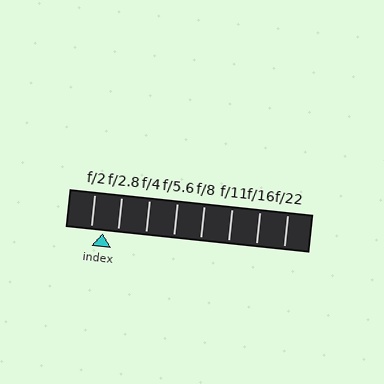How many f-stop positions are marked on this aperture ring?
There are 8 f-stop positions marked.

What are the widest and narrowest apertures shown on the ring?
The widest aperture shown is f/2 and the narrowest is f/22.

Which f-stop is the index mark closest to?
The index mark is closest to f/2.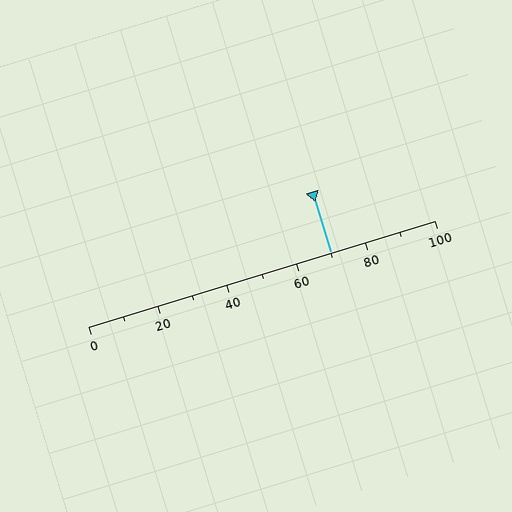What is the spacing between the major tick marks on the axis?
The major ticks are spaced 20 apart.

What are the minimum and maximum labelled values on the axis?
The axis runs from 0 to 100.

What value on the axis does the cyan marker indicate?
The marker indicates approximately 70.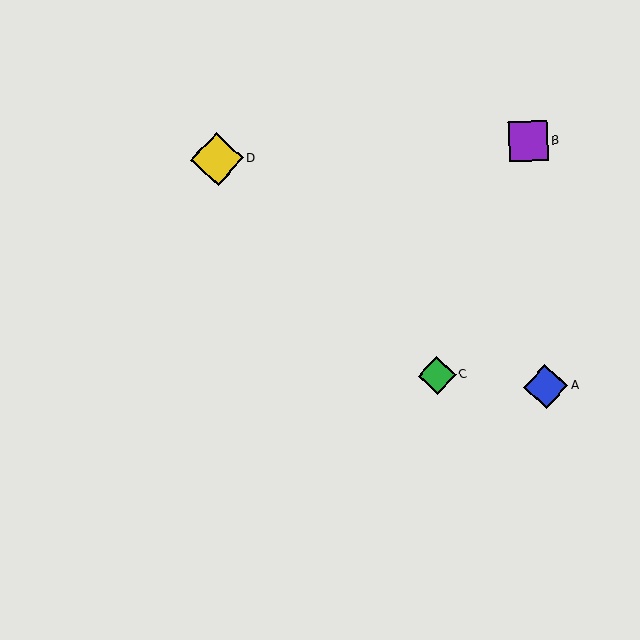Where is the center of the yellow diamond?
The center of the yellow diamond is at (217, 159).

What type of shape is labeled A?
Shape A is a blue diamond.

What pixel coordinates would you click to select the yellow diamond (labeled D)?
Click at (217, 159) to select the yellow diamond D.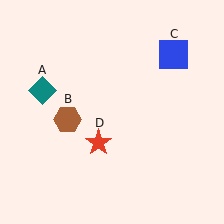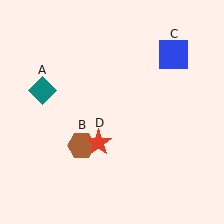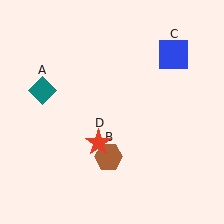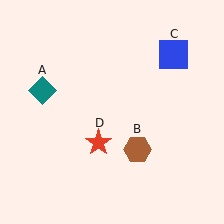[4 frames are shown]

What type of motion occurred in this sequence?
The brown hexagon (object B) rotated counterclockwise around the center of the scene.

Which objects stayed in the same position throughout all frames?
Teal diamond (object A) and blue square (object C) and red star (object D) remained stationary.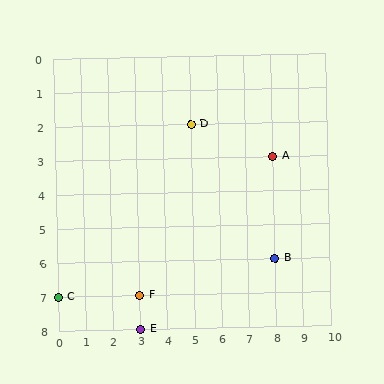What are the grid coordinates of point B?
Point B is at grid coordinates (8, 6).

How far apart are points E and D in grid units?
Points E and D are 2 columns and 6 rows apart (about 6.3 grid units diagonally).